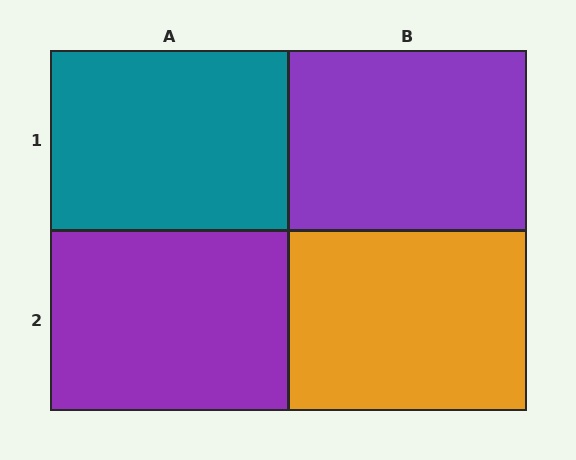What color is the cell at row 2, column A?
Purple.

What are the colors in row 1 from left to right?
Teal, purple.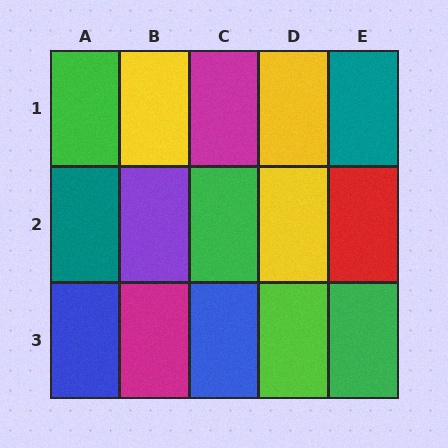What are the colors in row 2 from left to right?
Teal, purple, green, yellow, red.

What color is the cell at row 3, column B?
Magenta.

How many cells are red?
1 cell is red.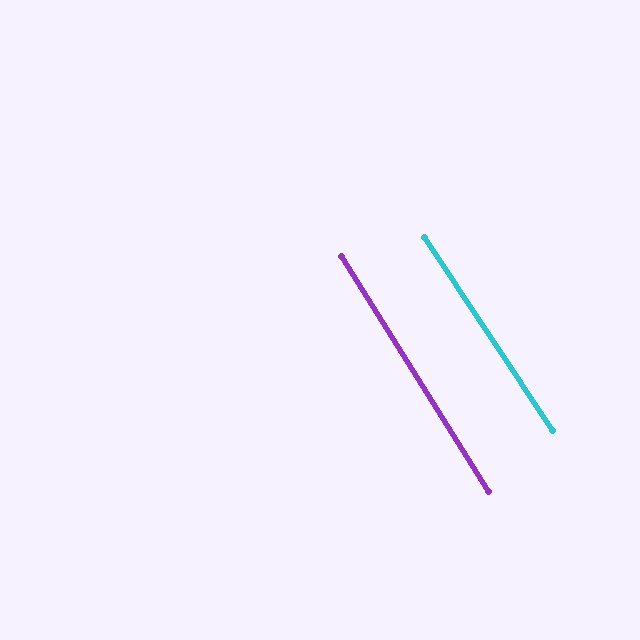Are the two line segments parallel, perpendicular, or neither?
Parallel — their directions differ by only 1.6°.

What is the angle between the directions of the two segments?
Approximately 2 degrees.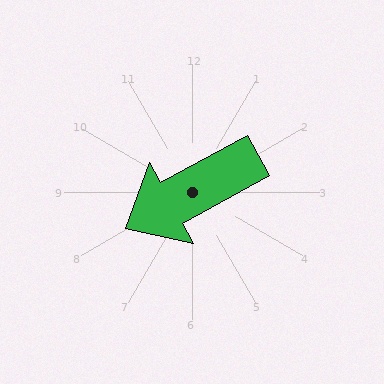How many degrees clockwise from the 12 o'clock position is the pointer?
Approximately 241 degrees.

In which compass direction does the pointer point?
Southwest.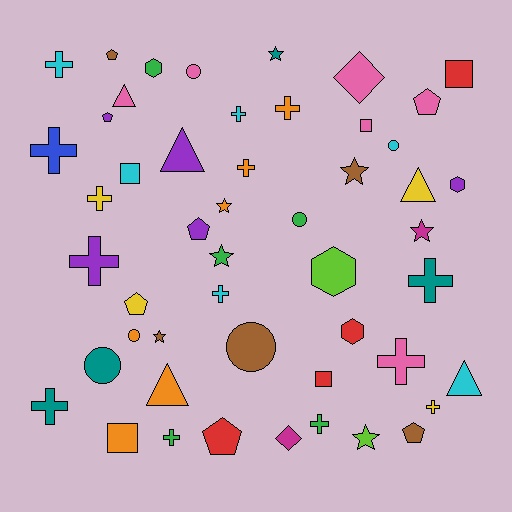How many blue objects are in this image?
There is 1 blue object.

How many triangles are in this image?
There are 5 triangles.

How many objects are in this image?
There are 50 objects.